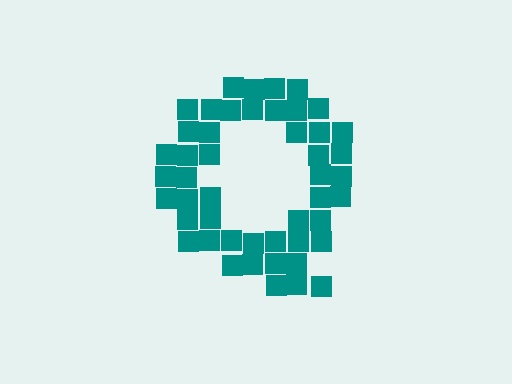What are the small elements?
The small elements are squares.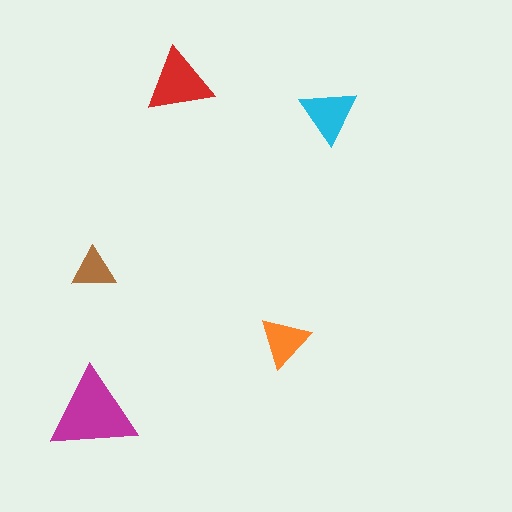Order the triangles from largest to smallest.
the magenta one, the red one, the cyan one, the orange one, the brown one.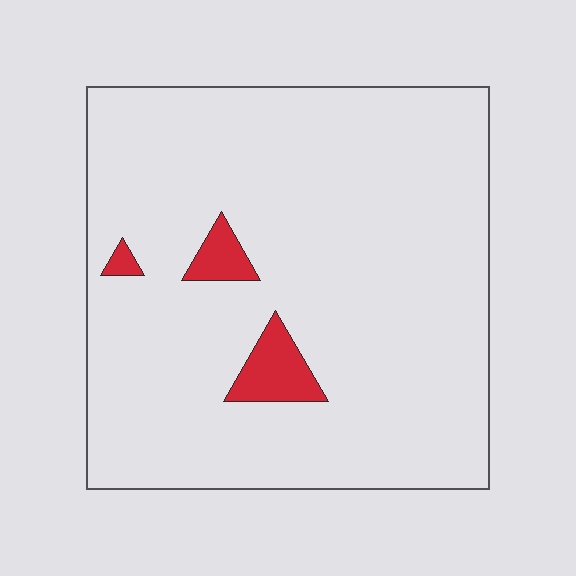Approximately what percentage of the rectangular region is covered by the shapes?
Approximately 5%.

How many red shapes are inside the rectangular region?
3.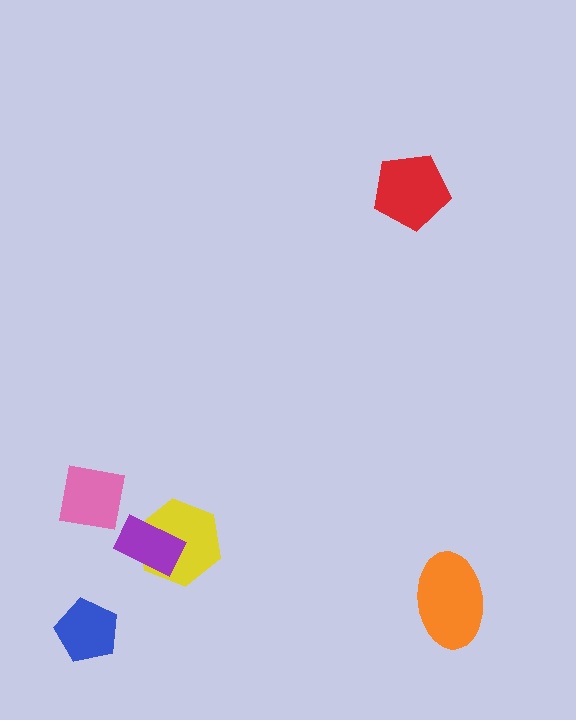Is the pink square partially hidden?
No, no other shape covers it.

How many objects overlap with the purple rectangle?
1 object overlaps with the purple rectangle.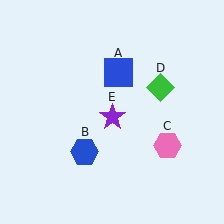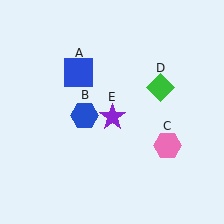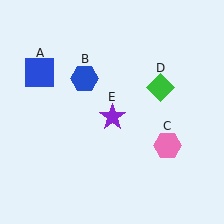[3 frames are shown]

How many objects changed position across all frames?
2 objects changed position: blue square (object A), blue hexagon (object B).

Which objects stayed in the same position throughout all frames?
Pink hexagon (object C) and green diamond (object D) and purple star (object E) remained stationary.